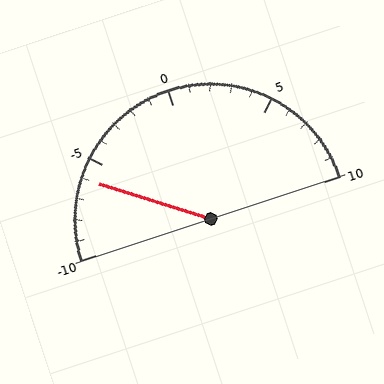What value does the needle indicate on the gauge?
The needle indicates approximately -6.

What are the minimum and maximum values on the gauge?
The gauge ranges from -10 to 10.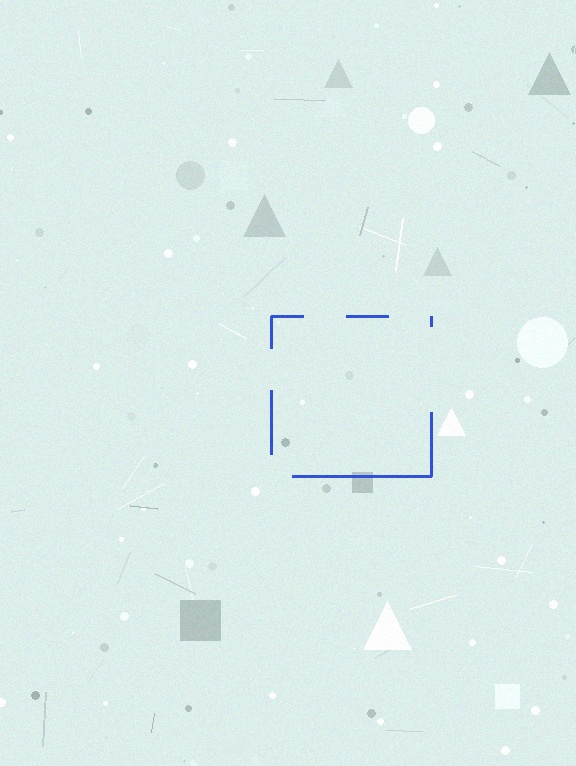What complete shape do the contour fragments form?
The contour fragments form a square.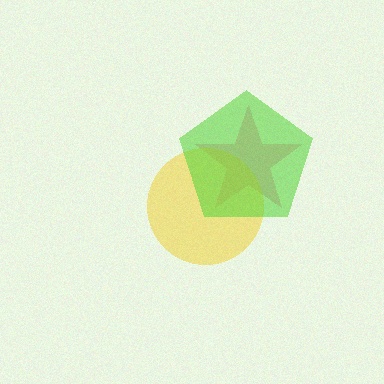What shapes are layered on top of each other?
The layered shapes are: a pink star, a yellow circle, a lime pentagon.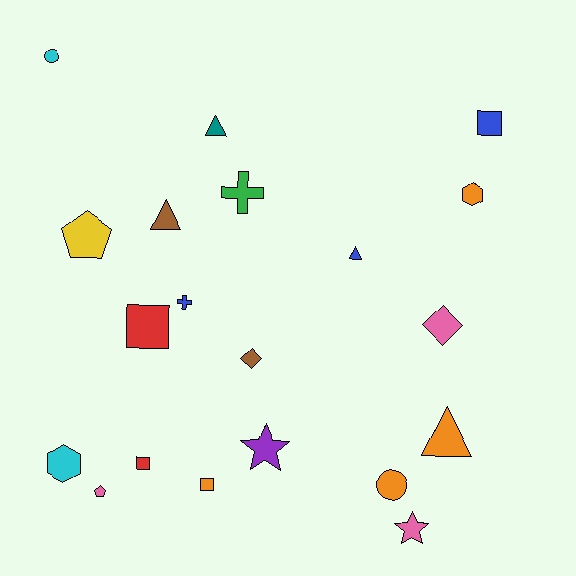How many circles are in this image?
There are 2 circles.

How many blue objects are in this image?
There are 3 blue objects.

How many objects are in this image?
There are 20 objects.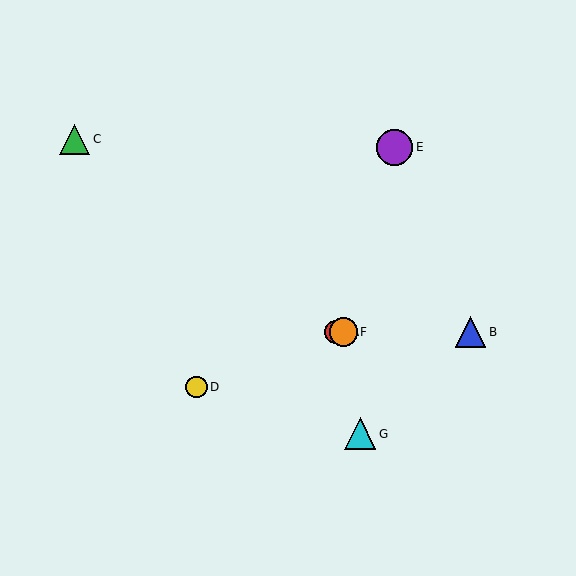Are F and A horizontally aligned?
Yes, both are at y≈332.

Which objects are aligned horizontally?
Objects A, B, F are aligned horizontally.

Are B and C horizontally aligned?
No, B is at y≈332 and C is at y≈139.